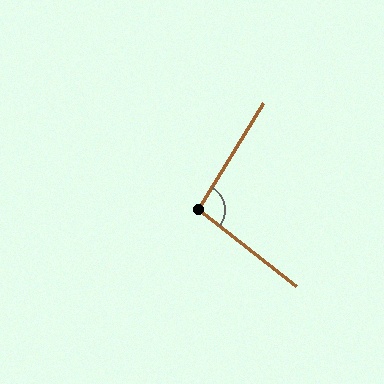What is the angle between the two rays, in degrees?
Approximately 96 degrees.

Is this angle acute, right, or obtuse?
It is obtuse.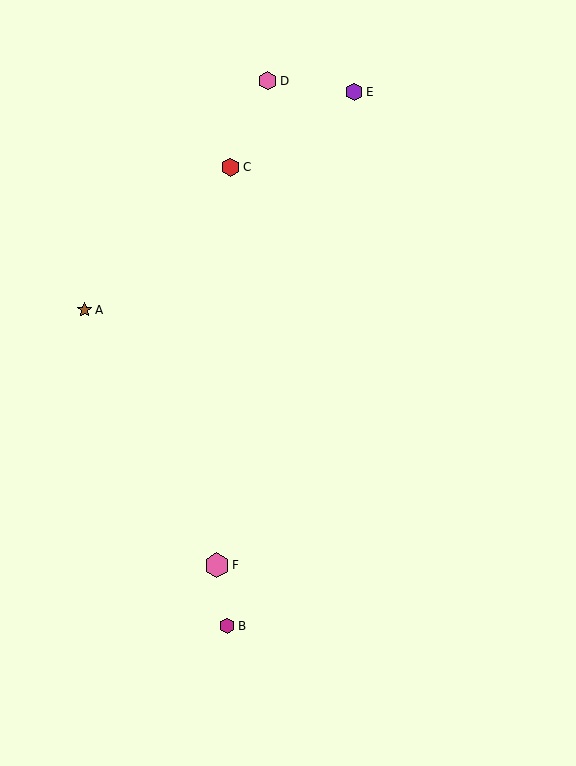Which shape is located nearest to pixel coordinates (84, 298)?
The brown star (labeled A) at (84, 310) is nearest to that location.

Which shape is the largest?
The pink hexagon (labeled F) is the largest.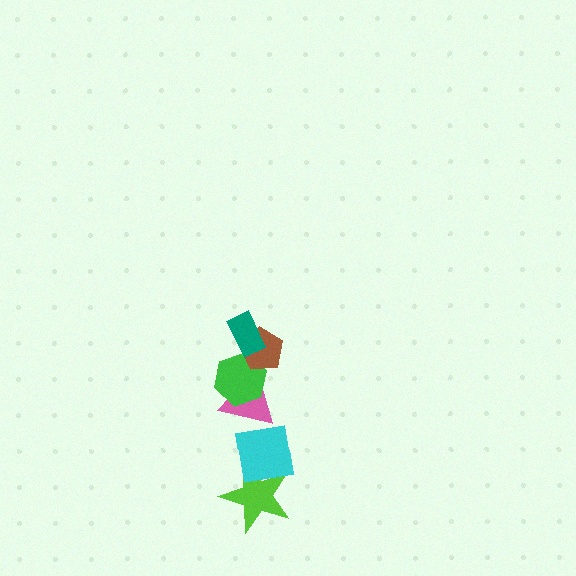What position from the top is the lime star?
The lime star is 6th from the top.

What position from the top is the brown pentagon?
The brown pentagon is 2nd from the top.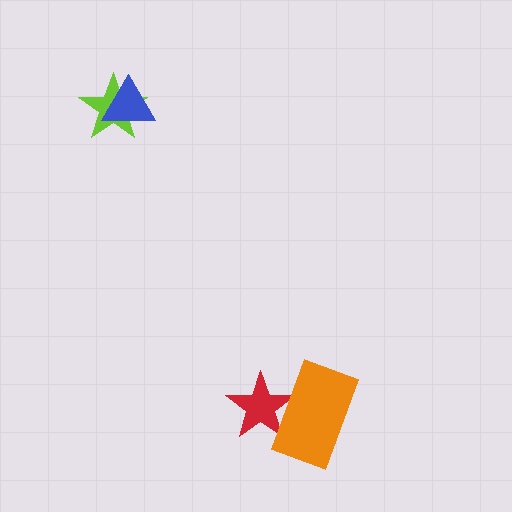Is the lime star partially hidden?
Yes, it is partially covered by another shape.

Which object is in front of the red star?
The orange rectangle is in front of the red star.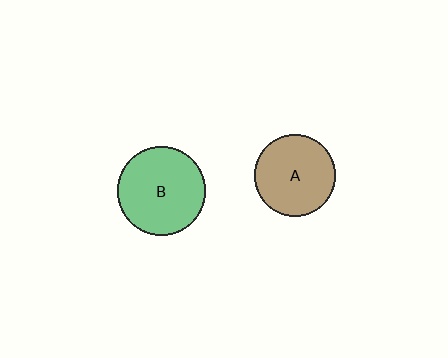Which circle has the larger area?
Circle B (green).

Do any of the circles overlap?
No, none of the circles overlap.